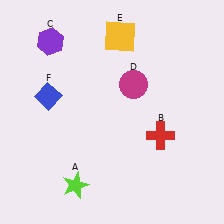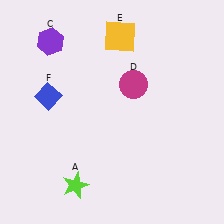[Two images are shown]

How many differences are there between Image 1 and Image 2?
There is 1 difference between the two images.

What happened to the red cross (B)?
The red cross (B) was removed in Image 2. It was in the bottom-right area of Image 1.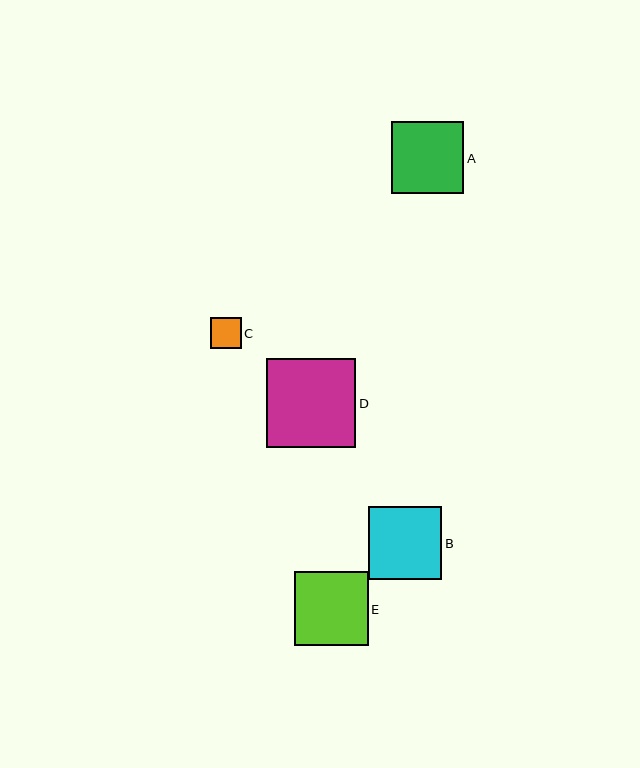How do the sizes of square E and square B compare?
Square E and square B are approximately the same size.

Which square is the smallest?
Square C is the smallest with a size of approximately 31 pixels.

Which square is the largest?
Square D is the largest with a size of approximately 89 pixels.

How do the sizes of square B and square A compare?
Square B and square A are approximately the same size.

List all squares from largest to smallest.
From largest to smallest: D, E, B, A, C.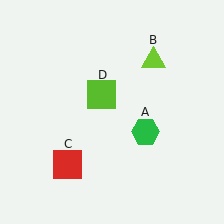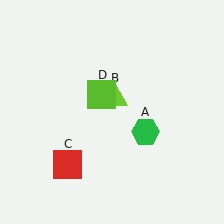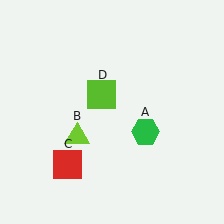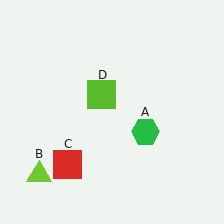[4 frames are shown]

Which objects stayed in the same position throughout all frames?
Green hexagon (object A) and red square (object C) and lime square (object D) remained stationary.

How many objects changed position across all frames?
1 object changed position: lime triangle (object B).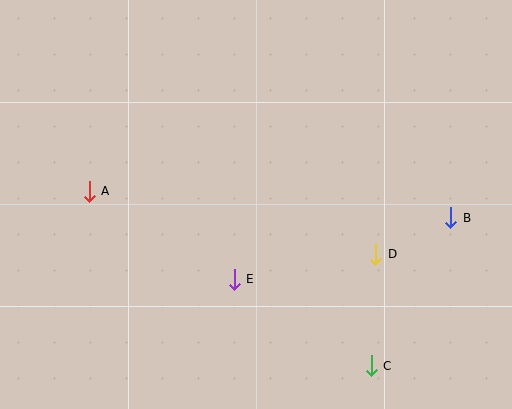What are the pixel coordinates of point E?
Point E is at (234, 279).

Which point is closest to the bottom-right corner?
Point C is closest to the bottom-right corner.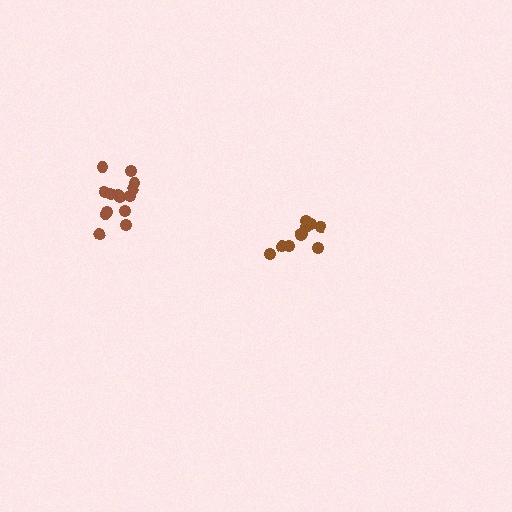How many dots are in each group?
Group 1: 10 dots, Group 2: 14 dots (24 total).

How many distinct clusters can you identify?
There are 2 distinct clusters.